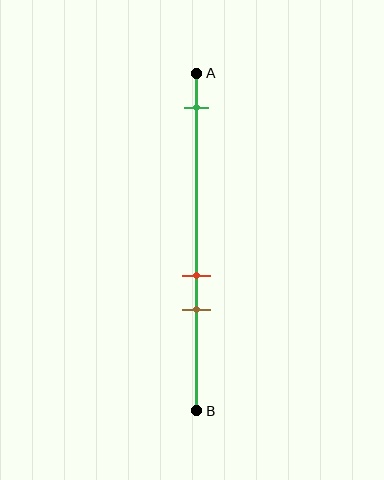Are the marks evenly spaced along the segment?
No, the marks are not evenly spaced.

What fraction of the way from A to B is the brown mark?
The brown mark is approximately 70% (0.7) of the way from A to B.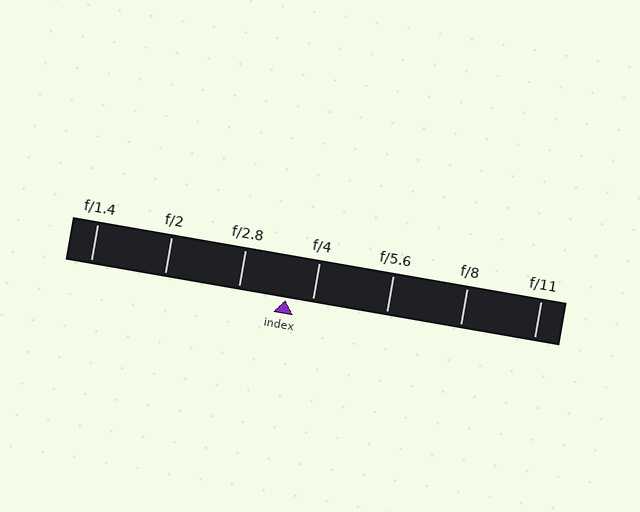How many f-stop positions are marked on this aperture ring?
There are 7 f-stop positions marked.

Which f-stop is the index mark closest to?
The index mark is closest to f/4.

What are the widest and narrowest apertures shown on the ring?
The widest aperture shown is f/1.4 and the narrowest is f/11.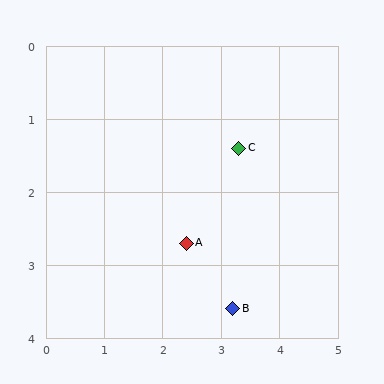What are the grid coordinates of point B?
Point B is at approximately (3.2, 3.6).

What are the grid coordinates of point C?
Point C is at approximately (3.3, 1.4).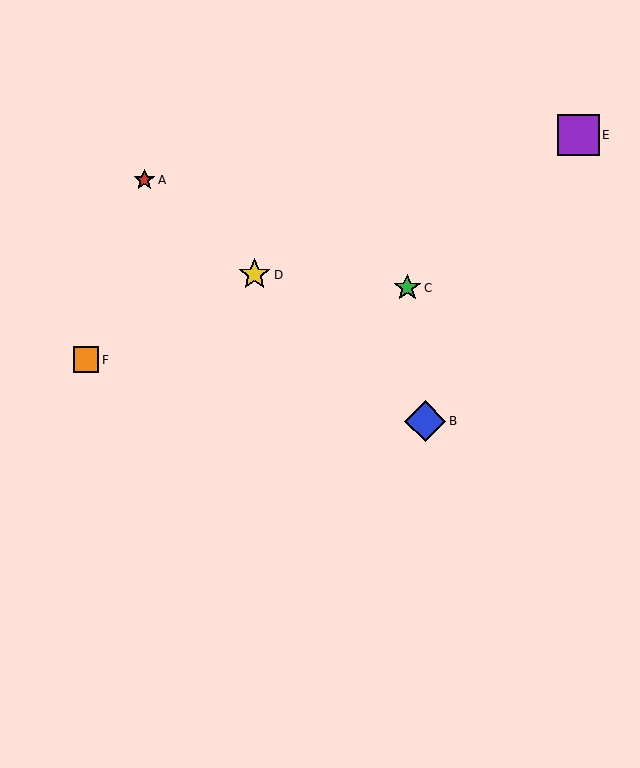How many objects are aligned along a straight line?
3 objects (A, B, D) are aligned along a straight line.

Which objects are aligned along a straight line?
Objects A, B, D are aligned along a straight line.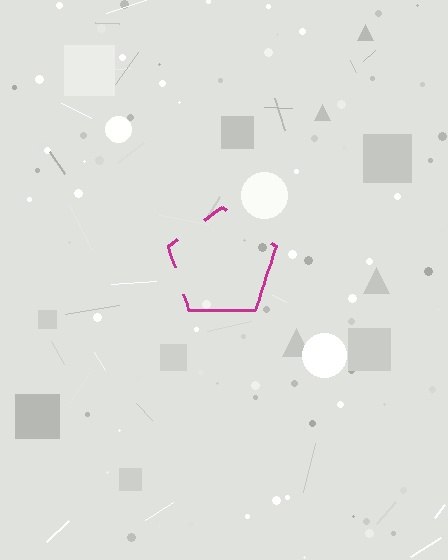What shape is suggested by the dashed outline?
The dashed outline suggests a pentagon.